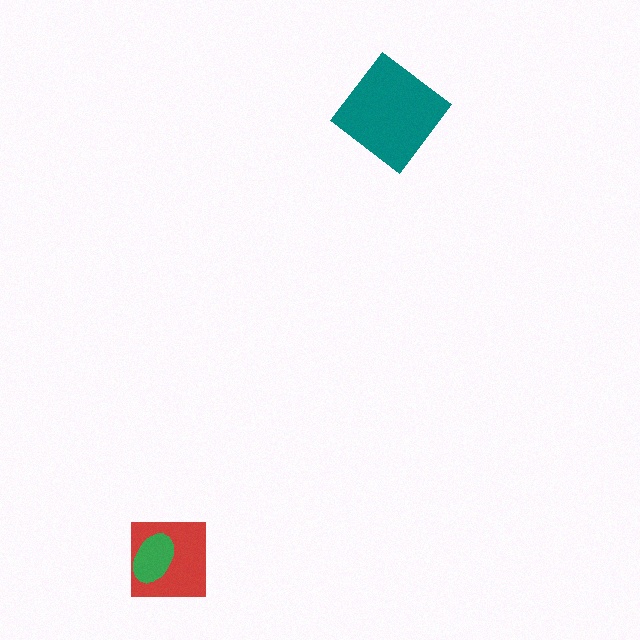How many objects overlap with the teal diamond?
0 objects overlap with the teal diamond.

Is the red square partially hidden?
Yes, it is partially covered by another shape.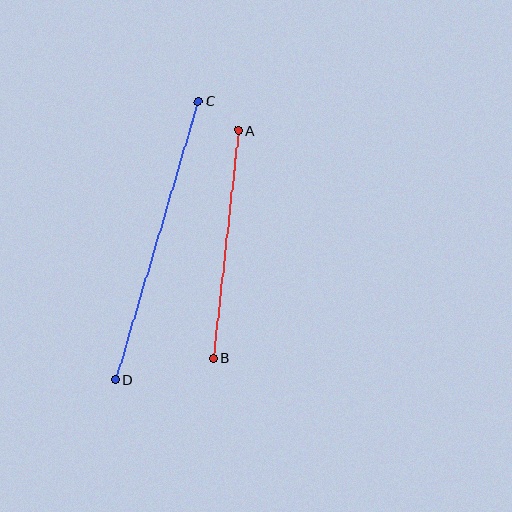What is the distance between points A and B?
The distance is approximately 229 pixels.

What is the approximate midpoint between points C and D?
The midpoint is at approximately (157, 240) pixels.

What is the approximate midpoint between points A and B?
The midpoint is at approximately (225, 244) pixels.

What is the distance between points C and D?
The distance is approximately 291 pixels.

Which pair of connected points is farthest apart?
Points C and D are farthest apart.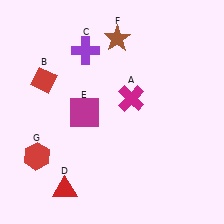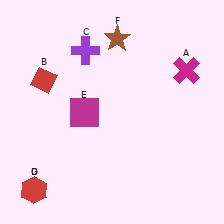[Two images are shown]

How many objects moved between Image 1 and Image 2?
3 objects moved between the two images.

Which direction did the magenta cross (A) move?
The magenta cross (A) moved right.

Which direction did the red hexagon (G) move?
The red hexagon (G) moved down.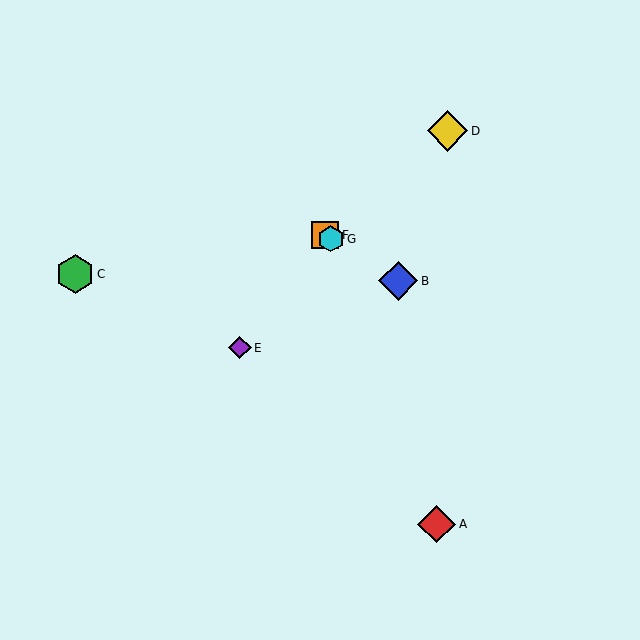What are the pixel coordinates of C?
Object C is at (75, 274).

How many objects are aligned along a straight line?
3 objects (B, F, G) are aligned along a straight line.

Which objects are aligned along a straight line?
Objects B, F, G are aligned along a straight line.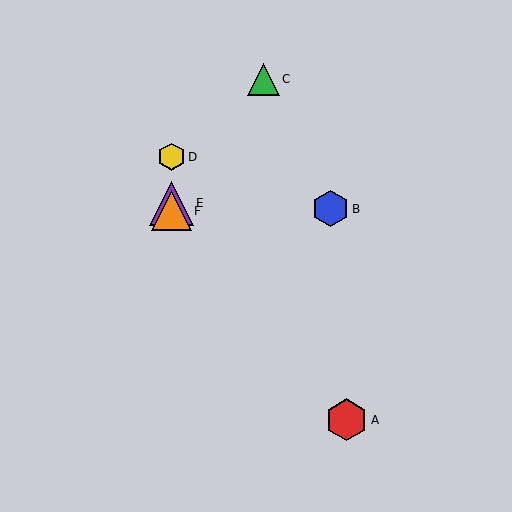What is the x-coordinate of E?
Object E is at x≈171.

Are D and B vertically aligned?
No, D is at x≈171 and B is at x≈331.